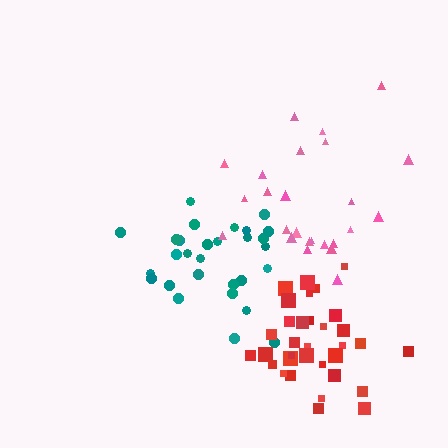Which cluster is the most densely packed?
Red.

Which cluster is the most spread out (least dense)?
Pink.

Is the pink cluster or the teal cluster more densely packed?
Teal.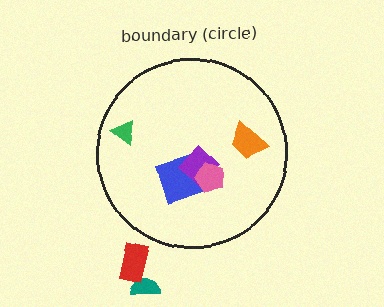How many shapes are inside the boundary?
5 inside, 2 outside.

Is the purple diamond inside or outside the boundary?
Inside.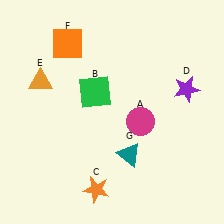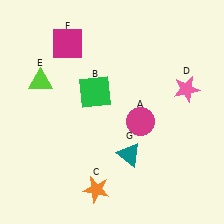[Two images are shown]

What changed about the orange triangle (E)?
In Image 1, E is orange. In Image 2, it changed to lime.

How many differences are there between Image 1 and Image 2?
There are 3 differences between the two images.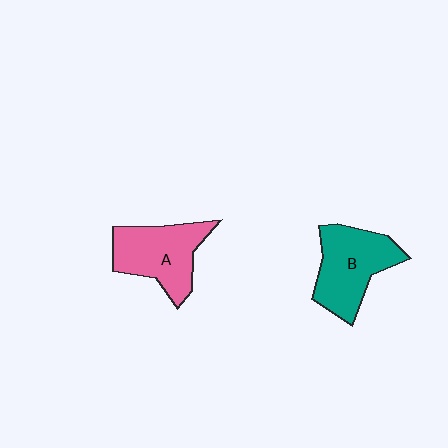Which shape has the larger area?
Shape B (teal).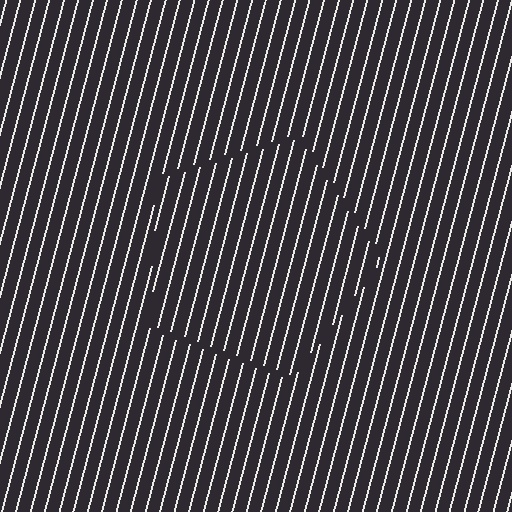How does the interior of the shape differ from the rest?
The interior of the shape contains the same grating, shifted by half a period — the contour is defined by the phase discontinuity where line-ends from the inner and outer gratings abut.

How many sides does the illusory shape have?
5 sides — the line-ends trace a pentagon.